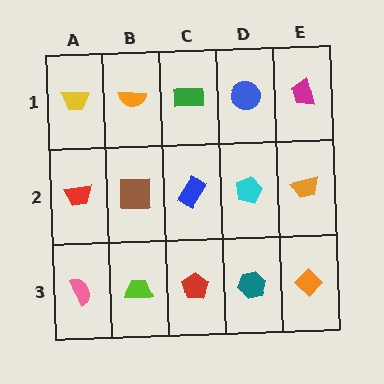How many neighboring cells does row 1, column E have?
2.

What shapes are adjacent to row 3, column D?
A cyan pentagon (row 2, column D), a red pentagon (row 3, column C), an orange diamond (row 3, column E).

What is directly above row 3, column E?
An orange trapezoid.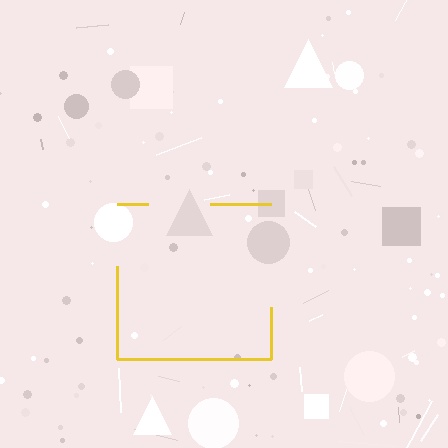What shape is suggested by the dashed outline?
The dashed outline suggests a square.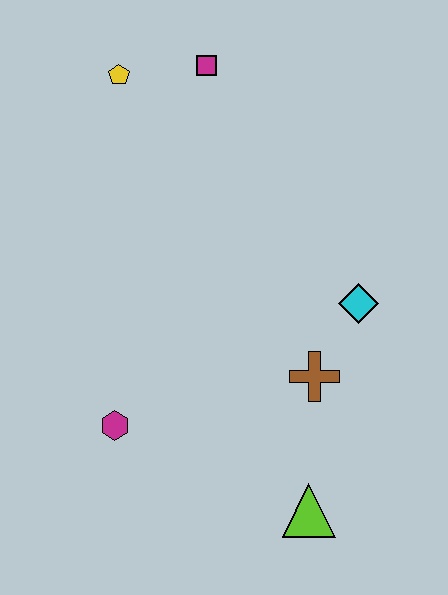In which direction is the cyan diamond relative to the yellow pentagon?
The cyan diamond is to the right of the yellow pentagon.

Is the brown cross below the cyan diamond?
Yes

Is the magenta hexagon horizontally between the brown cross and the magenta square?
No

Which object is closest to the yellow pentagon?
The magenta square is closest to the yellow pentagon.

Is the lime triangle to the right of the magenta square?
Yes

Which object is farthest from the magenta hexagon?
The magenta square is farthest from the magenta hexagon.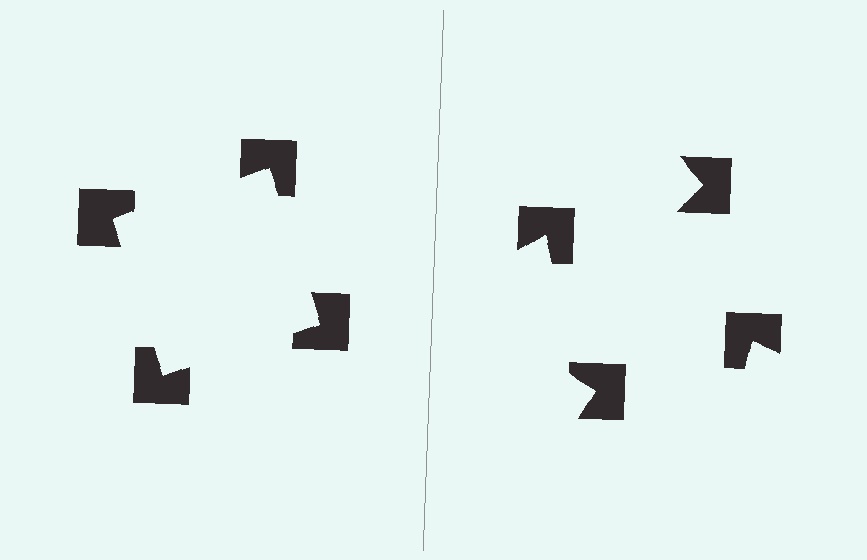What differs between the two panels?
The notched squares are positioned identically on both sides; only the wedge orientations differ. On the left they align to a square; on the right they are misaligned.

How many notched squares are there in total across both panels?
8 — 4 on each side.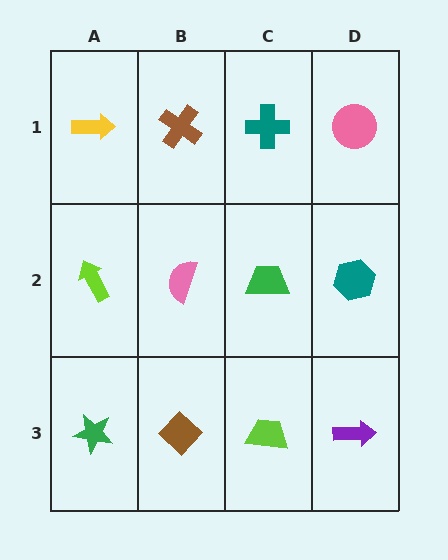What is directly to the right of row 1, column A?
A brown cross.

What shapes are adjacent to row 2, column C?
A teal cross (row 1, column C), a lime trapezoid (row 3, column C), a pink semicircle (row 2, column B), a teal hexagon (row 2, column D).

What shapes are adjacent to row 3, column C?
A green trapezoid (row 2, column C), a brown diamond (row 3, column B), a purple arrow (row 3, column D).